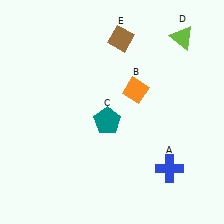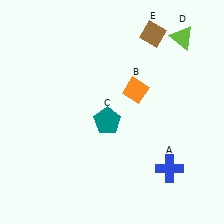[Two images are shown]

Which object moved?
The brown diamond (E) moved right.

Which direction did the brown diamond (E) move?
The brown diamond (E) moved right.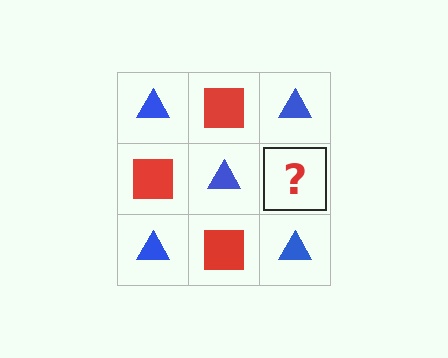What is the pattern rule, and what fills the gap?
The rule is that it alternates blue triangle and red square in a checkerboard pattern. The gap should be filled with a red square.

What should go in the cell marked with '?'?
The missing cell should contain a red square.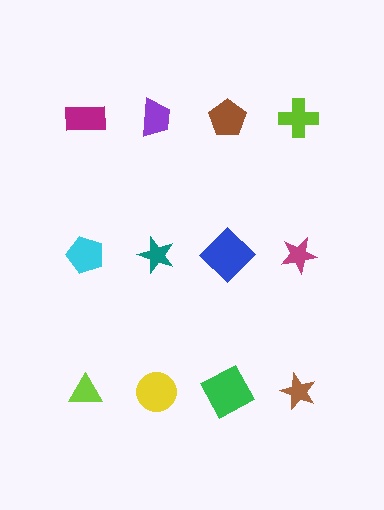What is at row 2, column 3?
A blue diamond.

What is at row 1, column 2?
A purple trapezoid.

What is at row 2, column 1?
A cyan pentagon.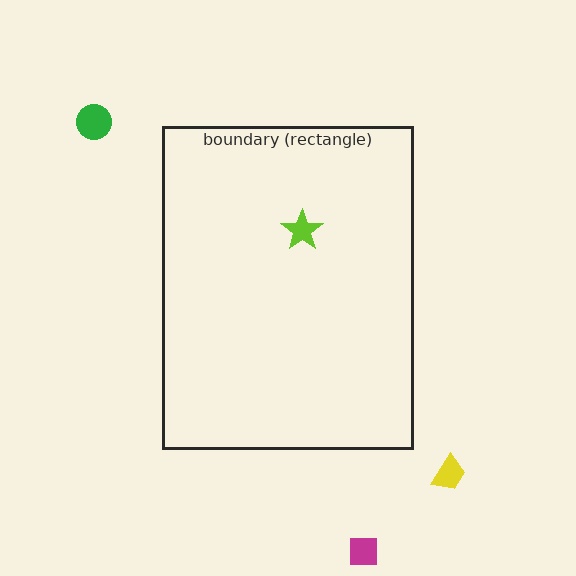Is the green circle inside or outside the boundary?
Outside.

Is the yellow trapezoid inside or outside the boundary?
Outside.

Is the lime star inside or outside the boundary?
Inside.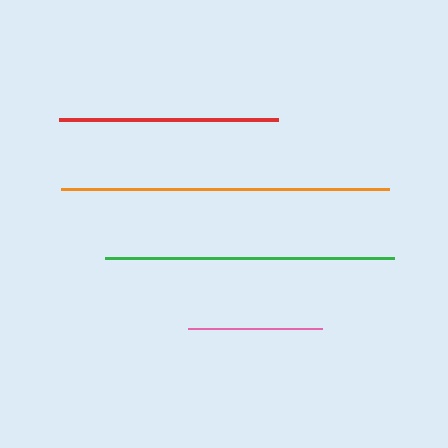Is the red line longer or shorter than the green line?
The green line is longer than the red line.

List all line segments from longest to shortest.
From longest to shortest: orange, green, red, pink.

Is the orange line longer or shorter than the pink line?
The orange line is longer than the pink line.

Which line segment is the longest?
The orange line is the longest at approximately 328 pixels.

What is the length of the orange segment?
The orange segment is approximately 328 pixels long.